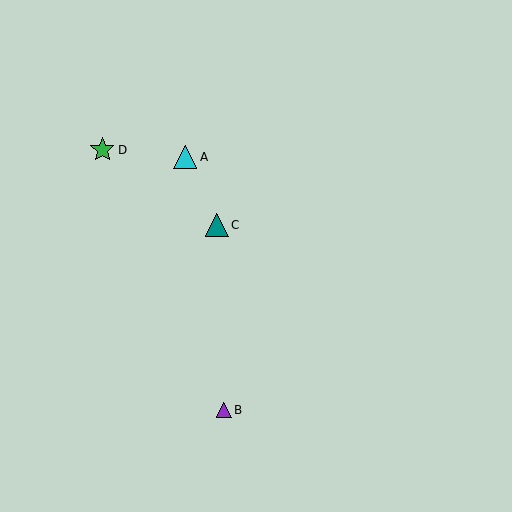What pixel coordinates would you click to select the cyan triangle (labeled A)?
Click at (185, 157) to select the cyan triangle A.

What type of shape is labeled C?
Shape C is a teal triangle.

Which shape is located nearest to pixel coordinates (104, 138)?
The green star (labeled D) at (102, 150) is nearest to that location.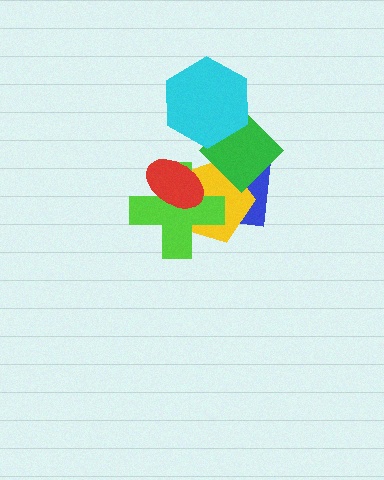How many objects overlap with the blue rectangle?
2 objects overlap with the blue rectangle.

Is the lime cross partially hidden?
Yes, it is partially covered by another shape.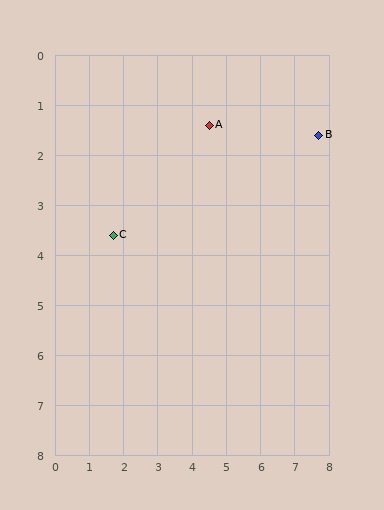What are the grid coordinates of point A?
Point A is at approximately (4.5, 1.4).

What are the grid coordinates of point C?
Point C is at approximately (1.7, 3.6).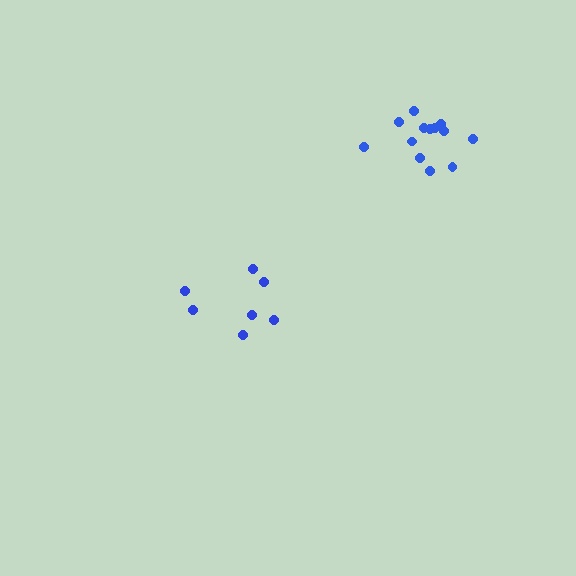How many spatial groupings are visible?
There are 2 spatial groupings.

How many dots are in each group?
Group 1: 7 dots, Group 2: 13 dots (20 total).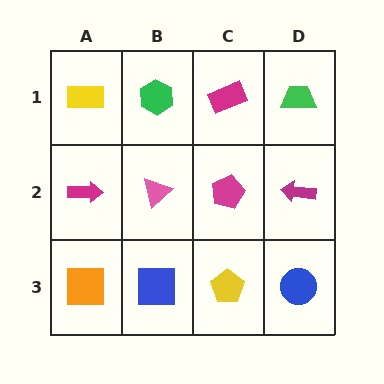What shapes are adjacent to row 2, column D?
A green trapezoid (row 1, column D), a blue circle (row 3, column D), a magenta pentagon (row 2, column C).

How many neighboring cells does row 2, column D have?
3.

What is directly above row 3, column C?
A magenta pentagon.